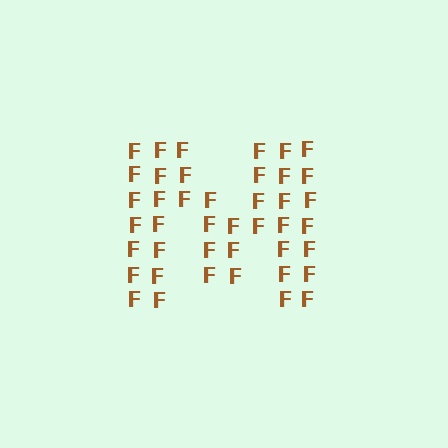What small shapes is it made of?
It is made of small letter F's.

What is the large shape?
The large shape is the letter M.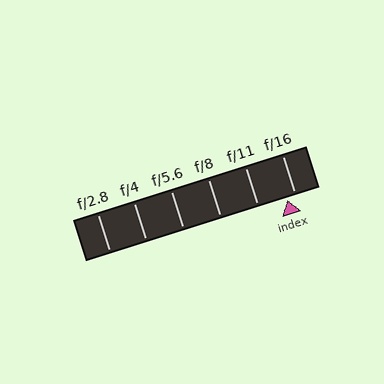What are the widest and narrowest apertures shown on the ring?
The widest aperture shown is f/2.8 and the narrowest is f/16.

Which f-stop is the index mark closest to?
The index mark is closest to f/16.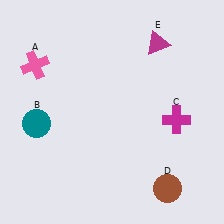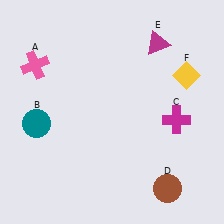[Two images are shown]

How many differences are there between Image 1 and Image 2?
There is 1 difference between the two images.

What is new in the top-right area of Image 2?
A yellow diamond (F) was added in the top-right area of Image 2.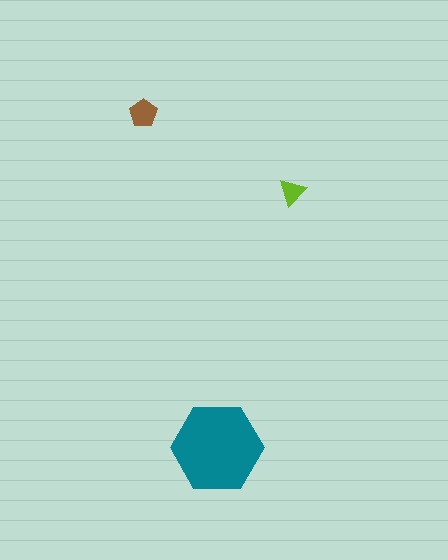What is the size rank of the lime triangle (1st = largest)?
3rd.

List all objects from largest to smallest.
The teal hexagon, the brown pentagon, the lime triangle.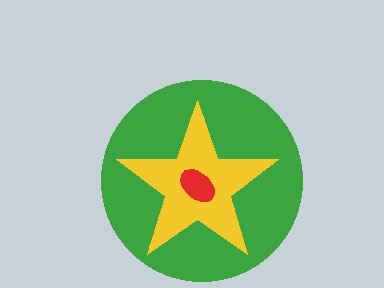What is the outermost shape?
The green circle.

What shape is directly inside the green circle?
The yellow star.